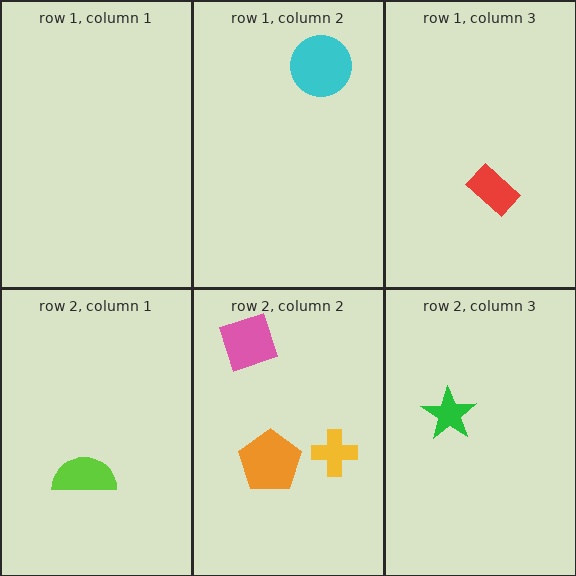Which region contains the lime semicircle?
The row 2, column 1 region.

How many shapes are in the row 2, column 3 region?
1.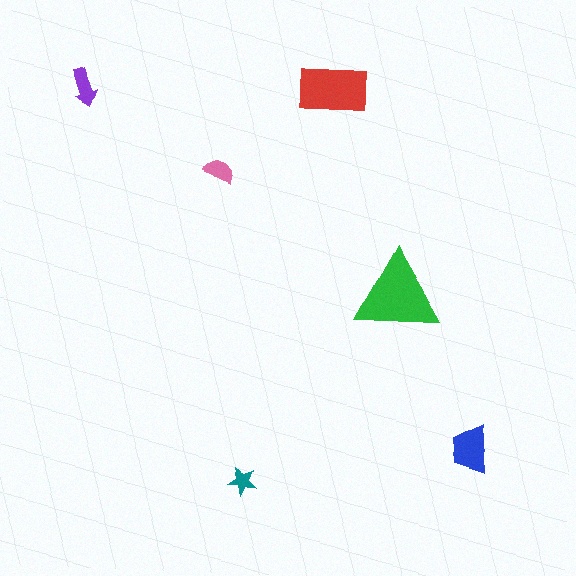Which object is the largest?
The green triangle.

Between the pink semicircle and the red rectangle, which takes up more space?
The red rectangle.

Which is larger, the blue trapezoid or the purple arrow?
The blue trapezoid.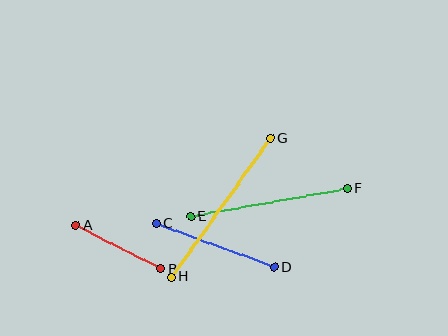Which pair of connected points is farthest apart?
Points G and H are farthest apart.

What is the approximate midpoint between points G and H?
The midpoint is at approximately (221, 208) pixels.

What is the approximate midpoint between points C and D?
The midpoint is at approximately (215, 245) pixels.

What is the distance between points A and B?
The distance is approximately 96 pixels.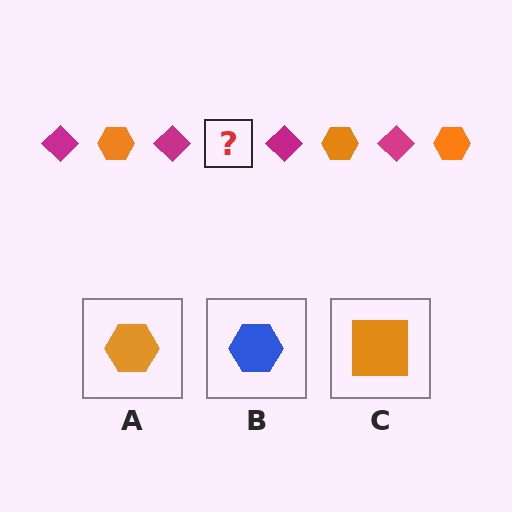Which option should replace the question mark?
Option A.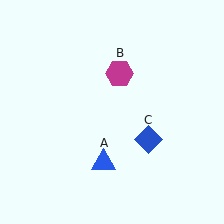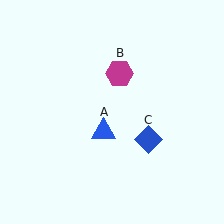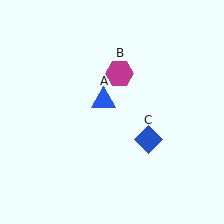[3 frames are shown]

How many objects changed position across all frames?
1 object changed position: blue triangle (object A).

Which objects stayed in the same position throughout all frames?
Magenta hexagon (object B) and blue diamond (object C) remained stationary.